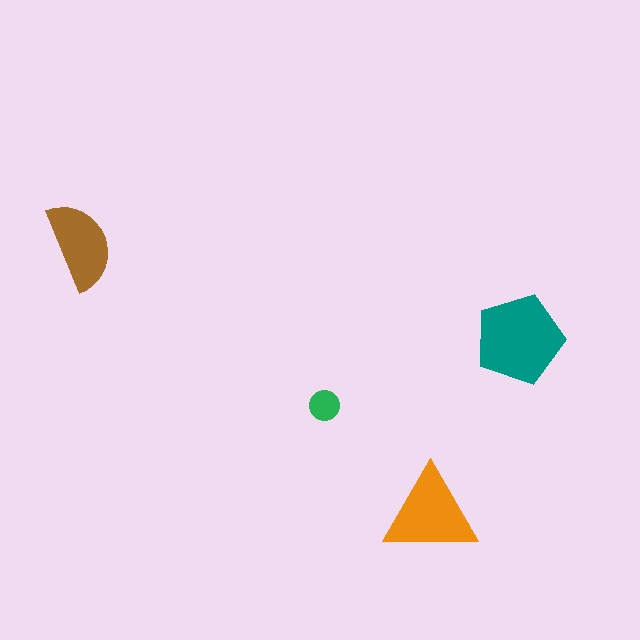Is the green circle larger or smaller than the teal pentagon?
Smaller.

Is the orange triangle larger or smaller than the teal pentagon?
Smaller.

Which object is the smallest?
The green circle.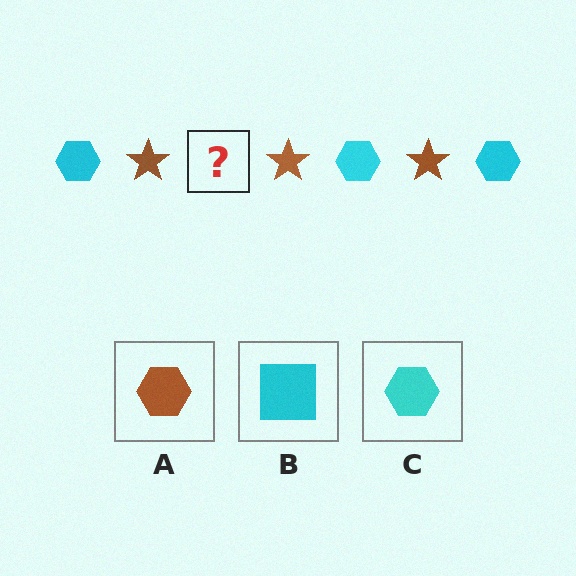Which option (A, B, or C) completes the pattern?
C.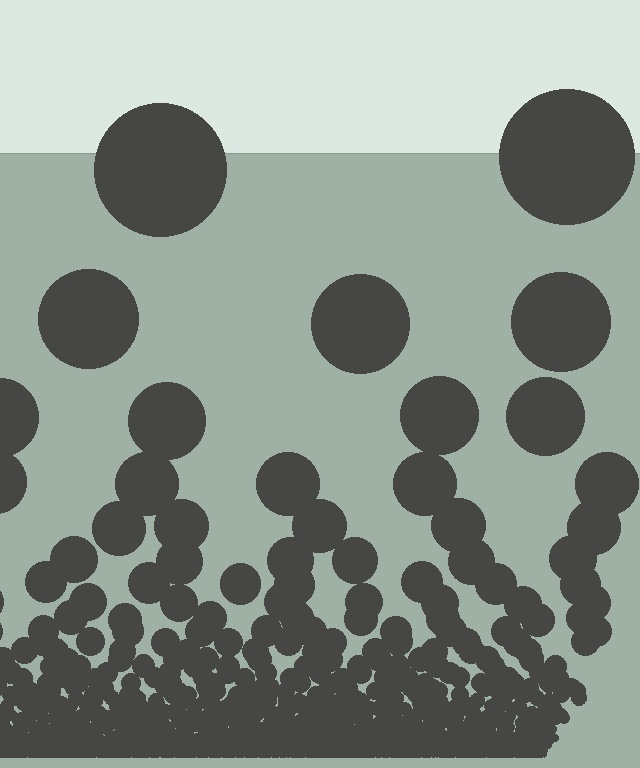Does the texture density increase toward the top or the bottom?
Density increases toward the bottom.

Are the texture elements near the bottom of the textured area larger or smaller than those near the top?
Smaller. The gradient is inverted — elements near the bottom are smaller and denser.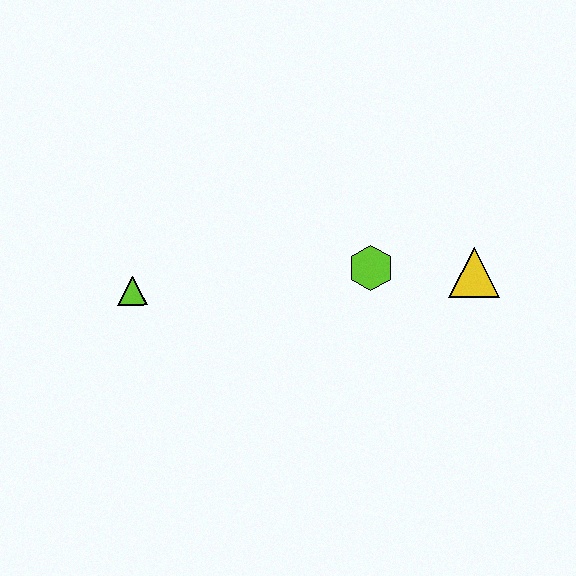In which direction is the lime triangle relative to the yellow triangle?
The lime triangle is to the left of the yellow triangle.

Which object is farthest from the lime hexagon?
The lime triangle is farthest from the lime hexagon.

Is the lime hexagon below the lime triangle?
No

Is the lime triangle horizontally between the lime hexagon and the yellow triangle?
No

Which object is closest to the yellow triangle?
The lime hexagon is closest to the yellow triangle.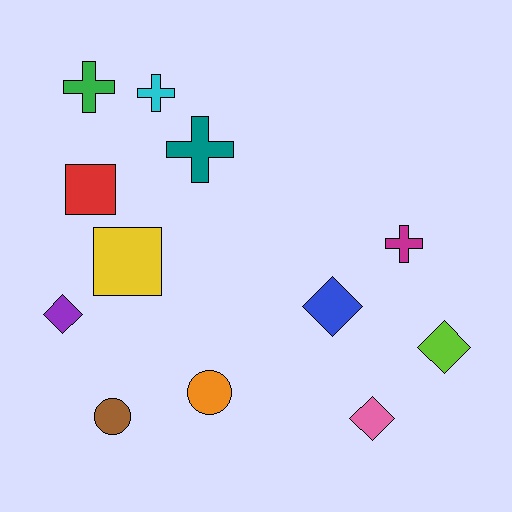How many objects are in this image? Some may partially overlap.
There are 12 objects.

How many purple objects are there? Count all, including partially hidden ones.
There is 1 purple object.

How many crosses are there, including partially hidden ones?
There are 4 crosses.